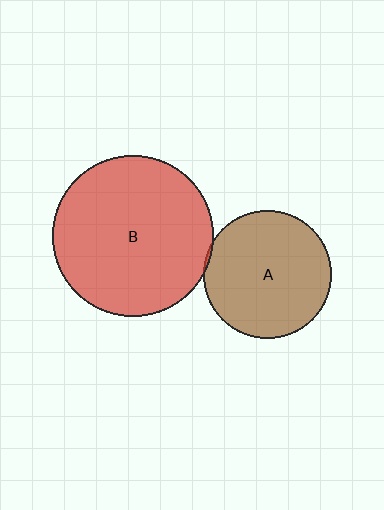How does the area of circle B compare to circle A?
Approximately 1.6 times.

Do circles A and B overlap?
Yes.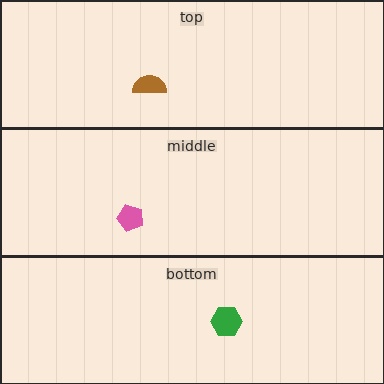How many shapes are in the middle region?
1.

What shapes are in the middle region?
The pink pentagon.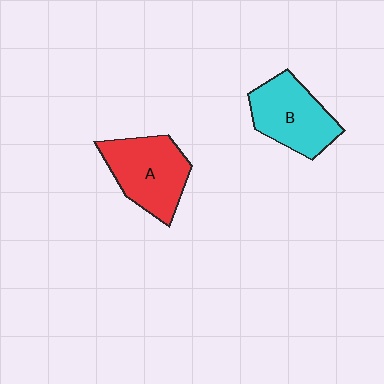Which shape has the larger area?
Shape A (red).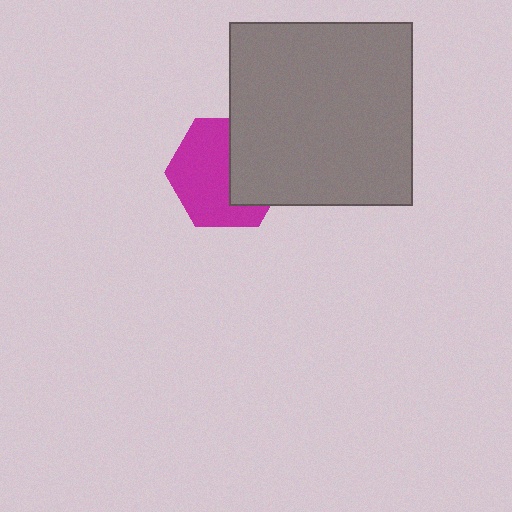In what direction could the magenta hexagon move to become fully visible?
The magenta hexagon could move left. That would shift it out from behind the gray square entirely.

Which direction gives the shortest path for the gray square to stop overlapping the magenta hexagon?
Moving right gives the shortest separation.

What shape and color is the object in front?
The object in front is a gray square.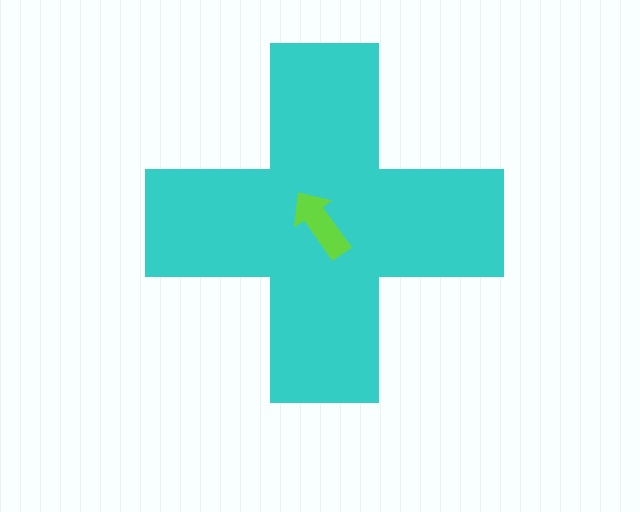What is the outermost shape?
The cyan cross.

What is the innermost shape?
The lime arrow.